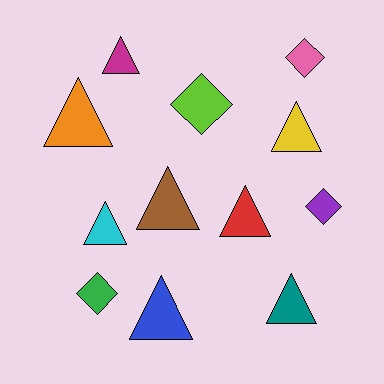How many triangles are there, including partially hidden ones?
There are 8 triangles.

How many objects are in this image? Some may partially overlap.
There are 12 objects.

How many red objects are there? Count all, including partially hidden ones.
There is 1 red object.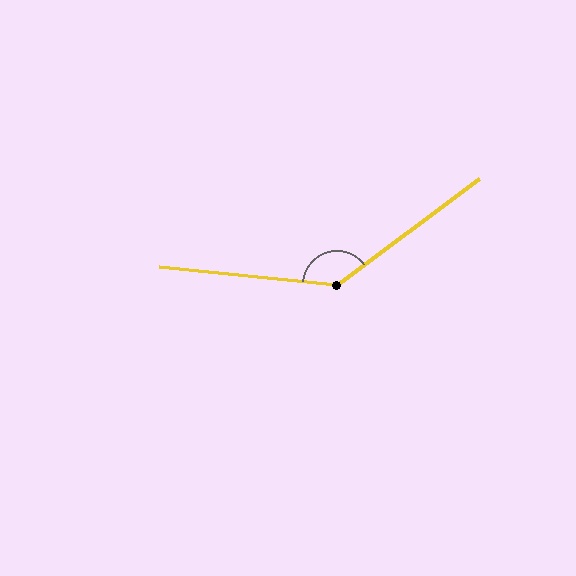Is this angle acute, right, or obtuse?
It is obtuse.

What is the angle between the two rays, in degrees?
Approximately 138 degrees.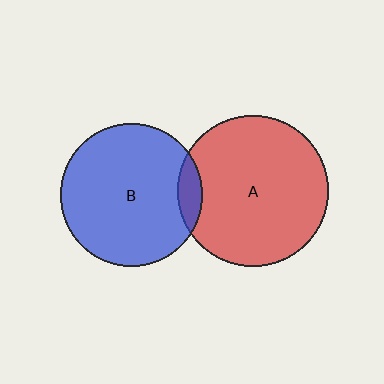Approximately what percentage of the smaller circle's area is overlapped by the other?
Approximately 10%.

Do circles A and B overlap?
Yes.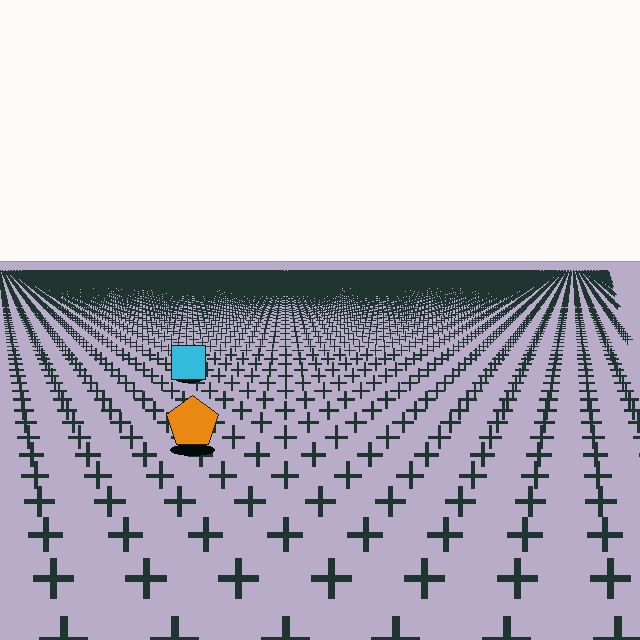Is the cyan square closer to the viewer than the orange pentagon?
No. The orange pentagon is closer — you can tell from the texture gradient: the ground texture is coarser near it.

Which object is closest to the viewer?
The orange pentagon is closest. The texture marks near it are larger and more spread out.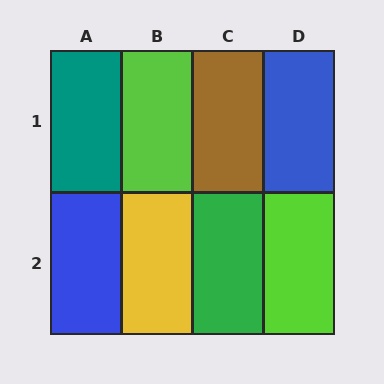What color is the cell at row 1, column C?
Brown.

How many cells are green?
1 cell is green.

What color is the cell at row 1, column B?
Lime.